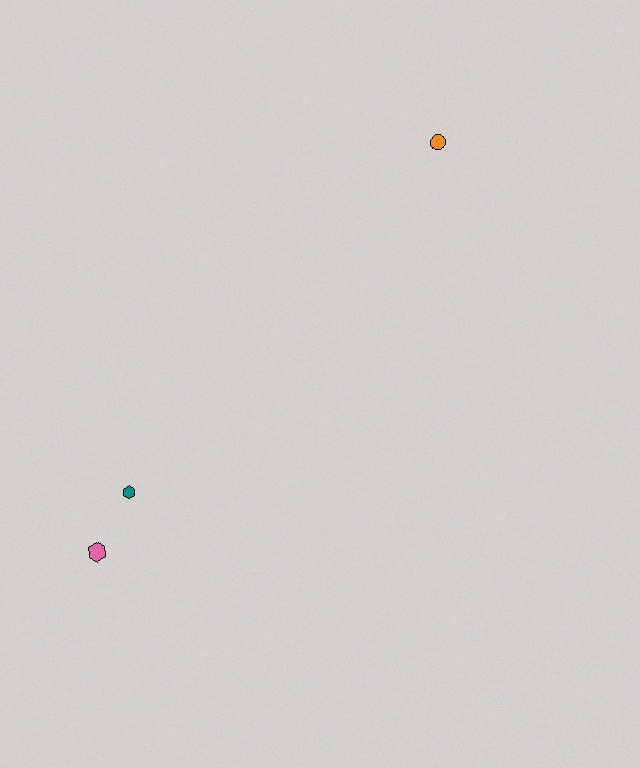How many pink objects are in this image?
There is 1 pink object.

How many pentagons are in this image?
There are no pentagons.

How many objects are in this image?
There are 3 objects.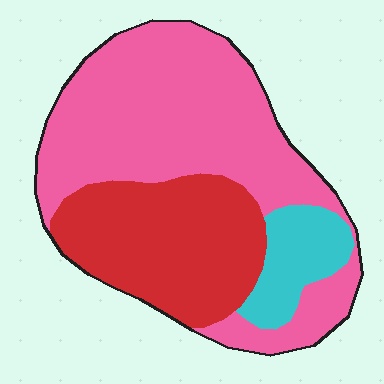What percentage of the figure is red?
Red covers 32% of the figure.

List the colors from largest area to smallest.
From largest to smallest: pink, red, cyan.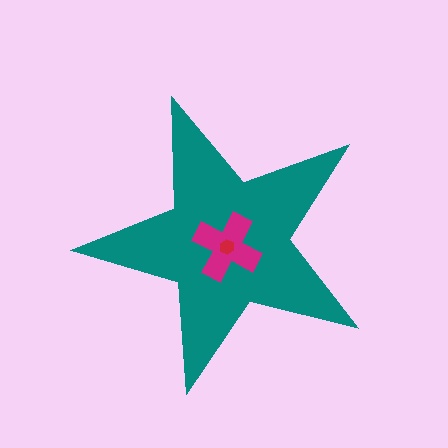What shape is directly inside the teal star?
The magenta cross.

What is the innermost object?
The red hexagon.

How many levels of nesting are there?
3.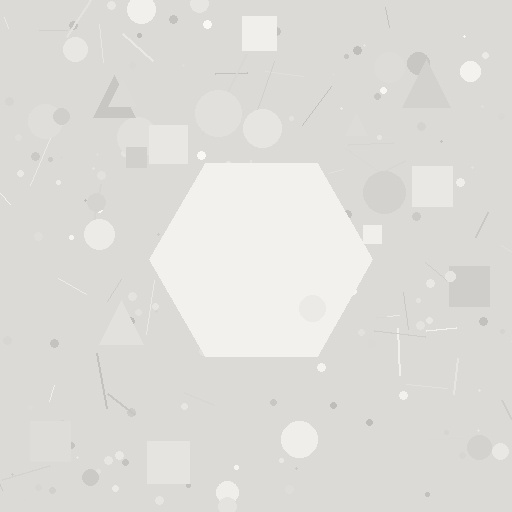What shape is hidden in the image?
A hexagon is hidden in the image.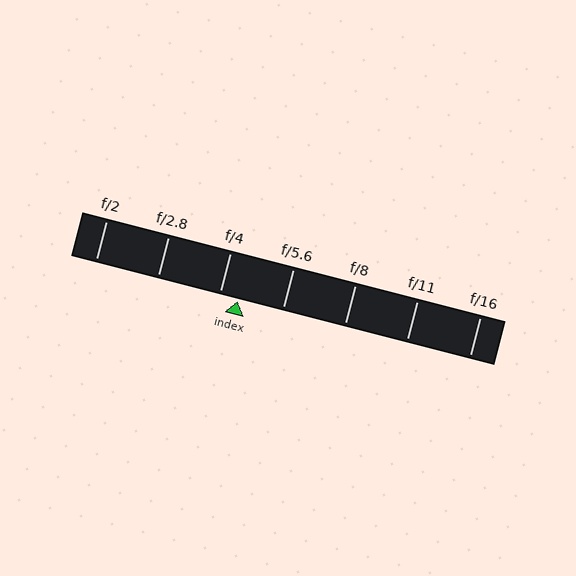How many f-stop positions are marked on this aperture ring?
There are 7 f-stop positions marked.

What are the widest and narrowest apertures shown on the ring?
The widest aperture shown is f/2 and the narrowest is f/16.